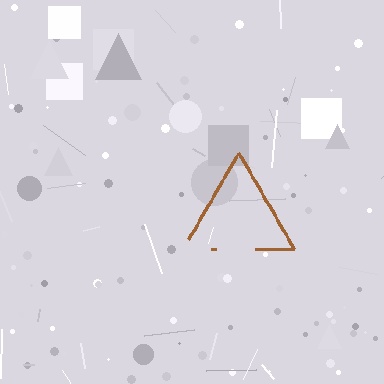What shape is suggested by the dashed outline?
The dashed outline suggests a triangle.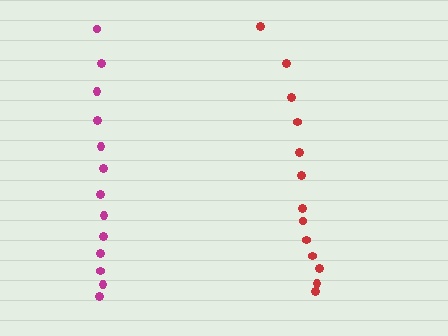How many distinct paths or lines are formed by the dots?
There are 2 distinct paths.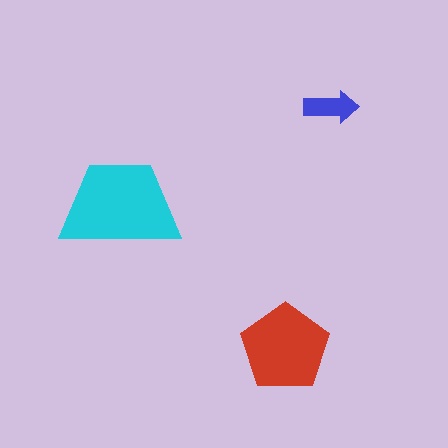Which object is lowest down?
The red pentagon is bottommost.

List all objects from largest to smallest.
The cyan trapezoid, the red pentagon, the blue arrow.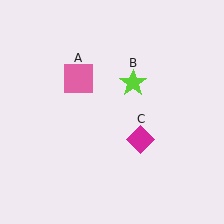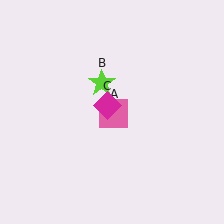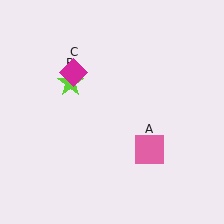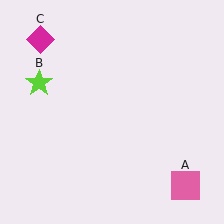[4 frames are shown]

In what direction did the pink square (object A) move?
The pink square (object A) moved down and to the right.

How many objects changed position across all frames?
3 objects changed position: pink square (object A), lime star (object B), magenta diamond (object C).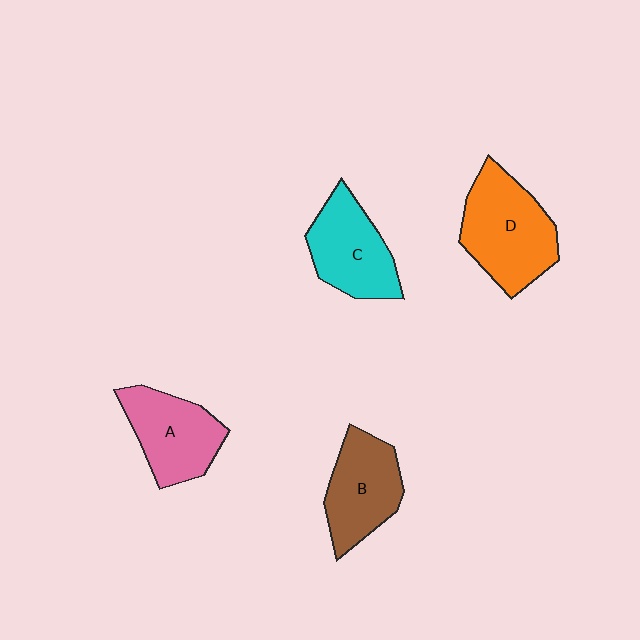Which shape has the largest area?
Shape D (orange).